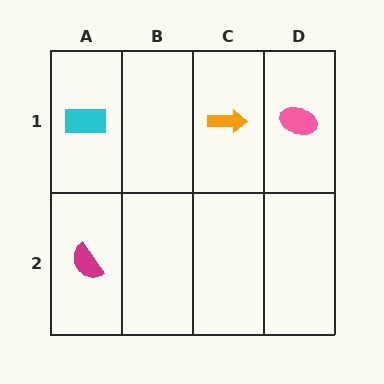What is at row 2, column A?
A magenta semicircle.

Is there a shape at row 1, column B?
No, that cell is empty.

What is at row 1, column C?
An orange arrow.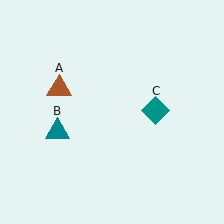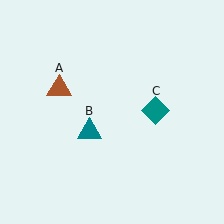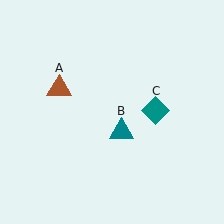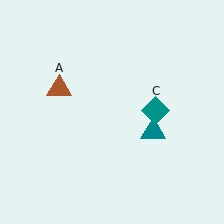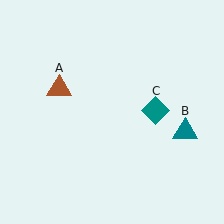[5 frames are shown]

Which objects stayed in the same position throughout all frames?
Brown triangle (object A) and teal diamond (object C) remained stationary.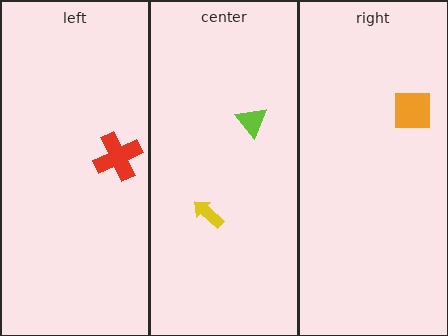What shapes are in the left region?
The red cross.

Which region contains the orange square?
The right region.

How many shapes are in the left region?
1.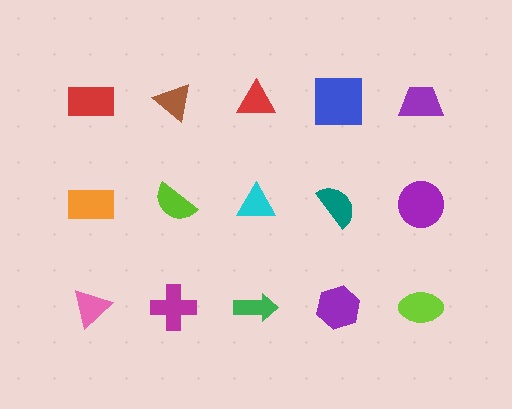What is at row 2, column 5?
A purple circle.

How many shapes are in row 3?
5 shapes.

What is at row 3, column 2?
A magenta cross.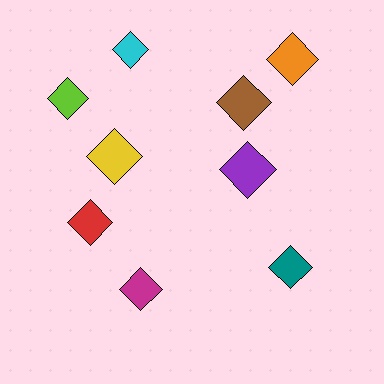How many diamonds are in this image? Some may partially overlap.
There are 9 diamonds.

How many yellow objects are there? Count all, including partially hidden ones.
There is 1 yellow object.